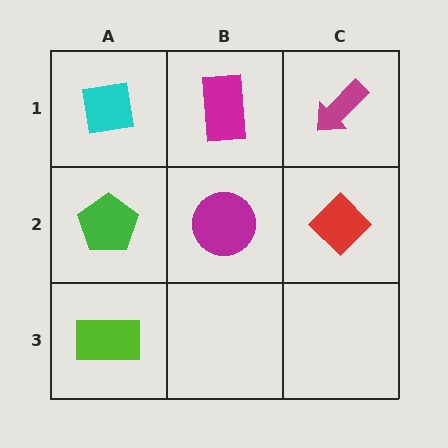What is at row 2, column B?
A magenta circle.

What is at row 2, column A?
A green pentagon.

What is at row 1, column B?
A magenta rectangle.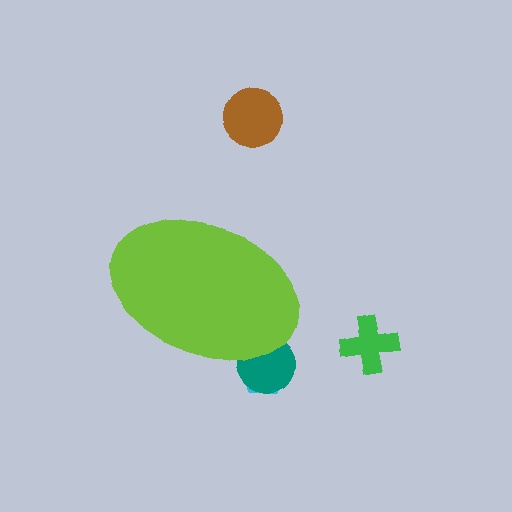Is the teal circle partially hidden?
Yes, the teal circle is partially hidden behind the lime ellipse.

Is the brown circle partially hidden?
No, the brown circle is fully visible.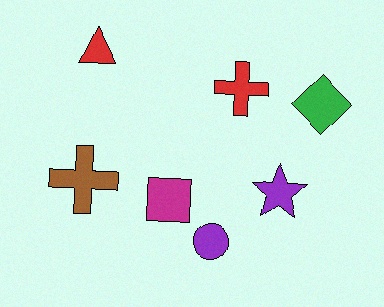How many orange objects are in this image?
There are no orange objects.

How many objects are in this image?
There are 7 objects.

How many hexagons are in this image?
There are no hexagons.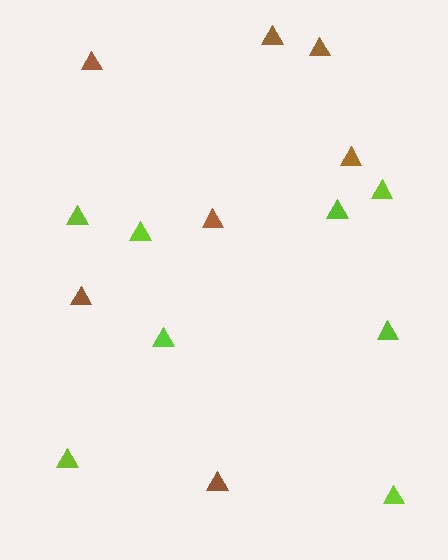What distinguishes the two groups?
There are 2 groups: one group of brown triangles (7) and one group of lime triangles (8).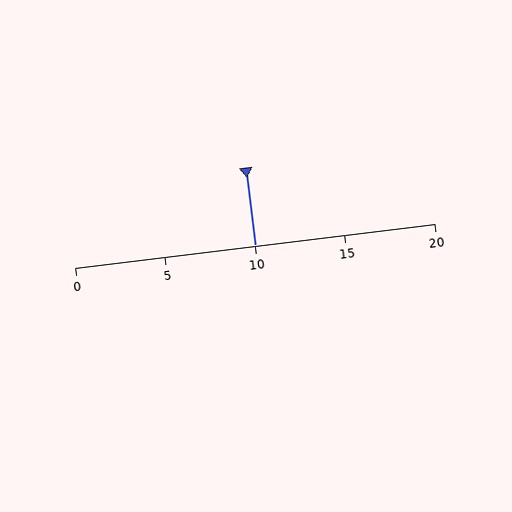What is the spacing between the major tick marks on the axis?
The major ticks are spaced 5 apart.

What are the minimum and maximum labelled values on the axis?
The axis runs from 0 to 20.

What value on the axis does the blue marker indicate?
The marker indicates approximately 10.